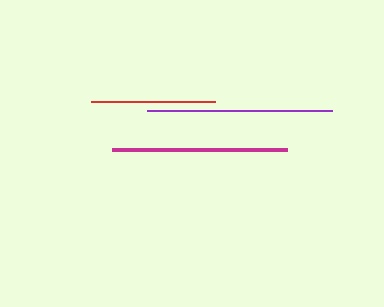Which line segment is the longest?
The purple line is the longest at approximately 184 pixels.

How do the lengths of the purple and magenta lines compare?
The purple and magenta lines are approximately the same length.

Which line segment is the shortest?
The red line is the shortest at approximately 124 pixels.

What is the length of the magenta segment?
The magenta segment is approximately 175 pixels long.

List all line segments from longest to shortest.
From longest to shortest: purple, magenta, red.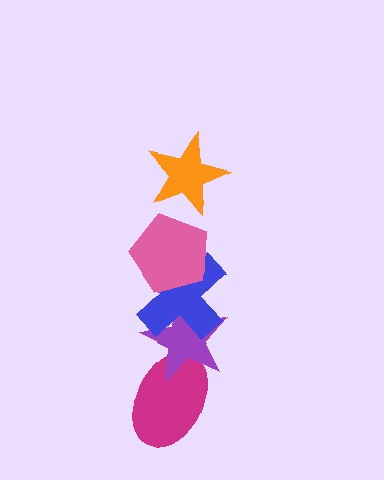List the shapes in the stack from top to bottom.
From top to bottom: the orange star, the pink pentagon, the blue cross, the purple star, the magenta ellipse.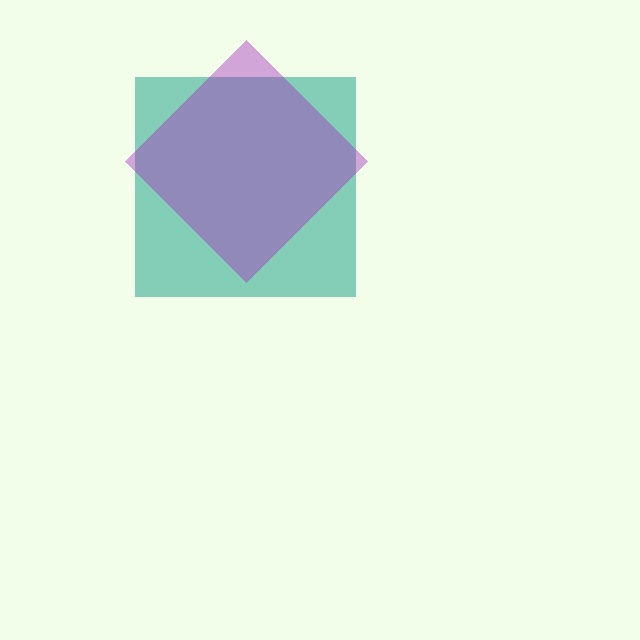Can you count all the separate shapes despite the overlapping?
Yes, there are 2 separate shapes.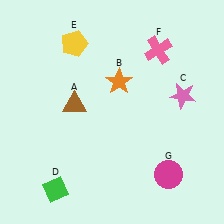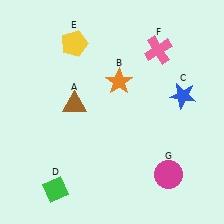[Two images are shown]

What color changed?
The star (C) changed from pink in Image 1 to blue in Image 2.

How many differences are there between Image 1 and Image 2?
There is 1 difference between the two images.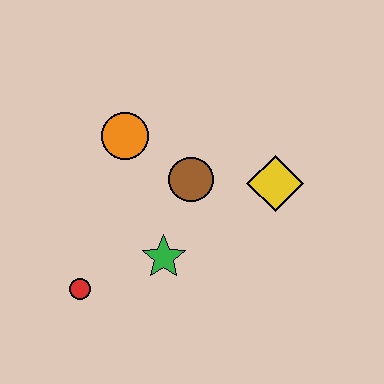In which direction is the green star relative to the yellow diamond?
The green star is to the left of the yellow diamond.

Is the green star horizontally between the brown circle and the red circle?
Yes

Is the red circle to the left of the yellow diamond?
Yes